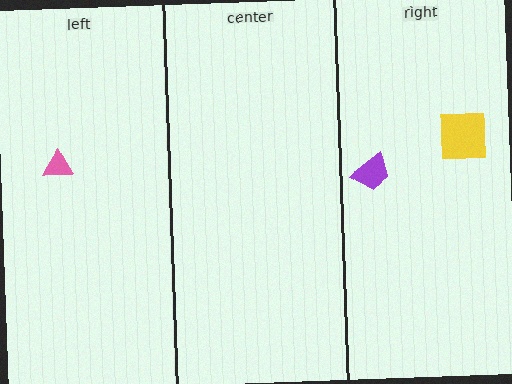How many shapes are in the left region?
1.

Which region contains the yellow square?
The right region.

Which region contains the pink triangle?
The left region.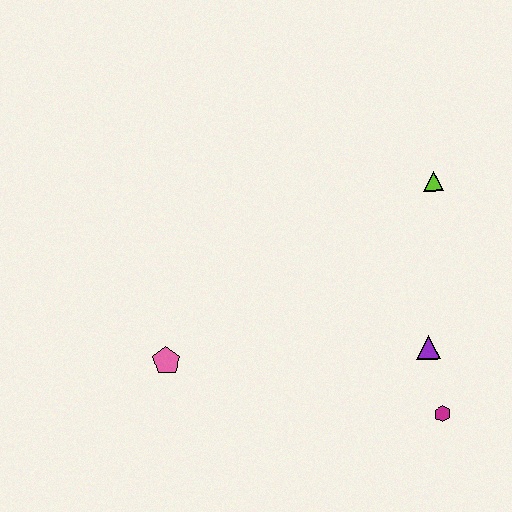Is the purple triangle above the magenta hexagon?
Yes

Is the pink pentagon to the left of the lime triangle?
Yes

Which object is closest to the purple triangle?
The magenta hexagon is closest to the purple triangle.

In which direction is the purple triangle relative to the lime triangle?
The purple triangle is below the lime triangle.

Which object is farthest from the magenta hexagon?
The pink pentagon is farthest from the magenta hexagon.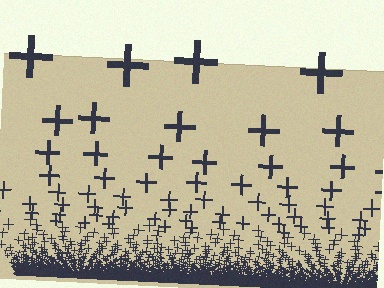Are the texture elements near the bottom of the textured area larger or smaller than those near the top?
Smaller. The gradient is inverted — elements near the bottom are smaller and denser.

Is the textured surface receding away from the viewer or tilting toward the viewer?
The surface appears to tilt toward the viewer. Texture elements get larger and sparser toward the top.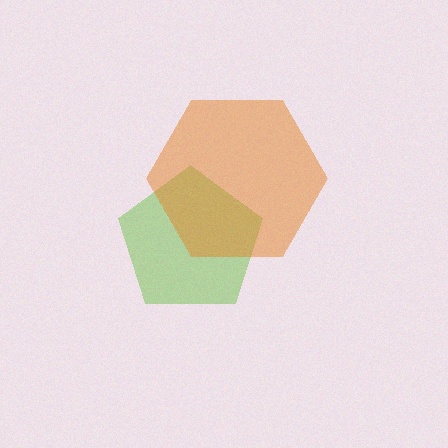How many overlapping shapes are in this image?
There are 2 overlapping shapes in the image.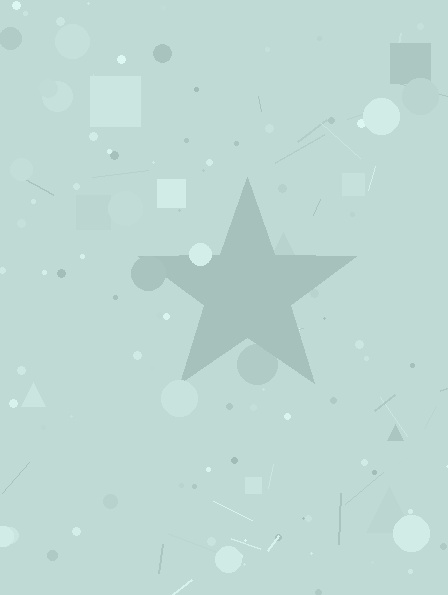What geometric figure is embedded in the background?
A star is embedded in the background.